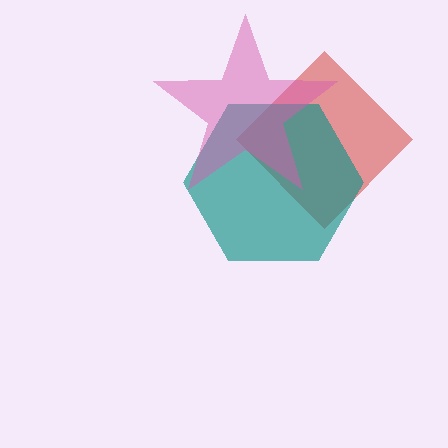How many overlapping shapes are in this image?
There are 3 overlapping shapes in the image.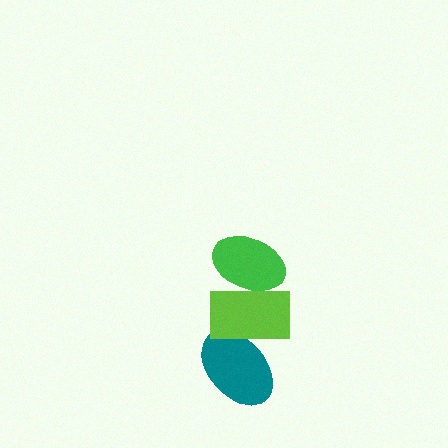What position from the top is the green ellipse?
The green ellipse is 1st from the top.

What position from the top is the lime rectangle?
The lime rectangle is 2nd from the top.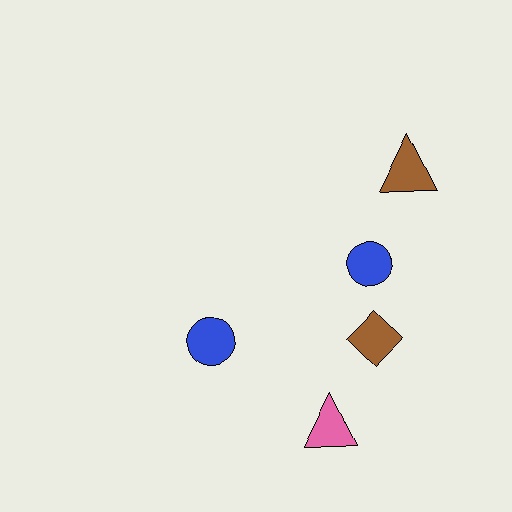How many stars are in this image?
There are no stars.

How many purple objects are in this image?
There are no purple objects.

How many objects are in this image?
There are 5 objects.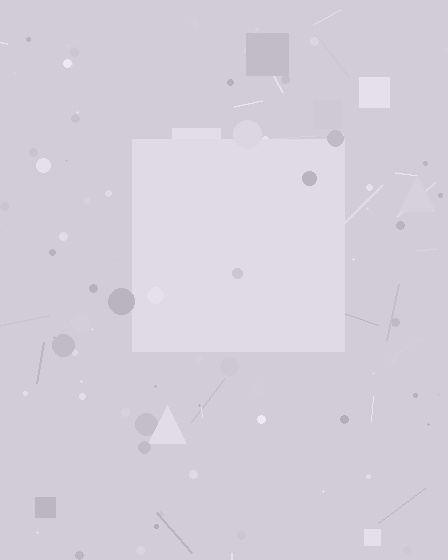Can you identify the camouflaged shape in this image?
The camouflaged shape is a square.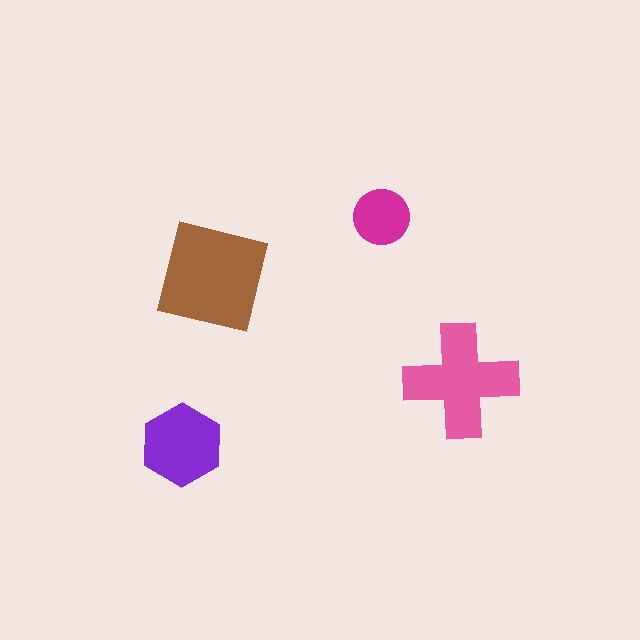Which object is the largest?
The brown square.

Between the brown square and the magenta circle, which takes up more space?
The brown square.